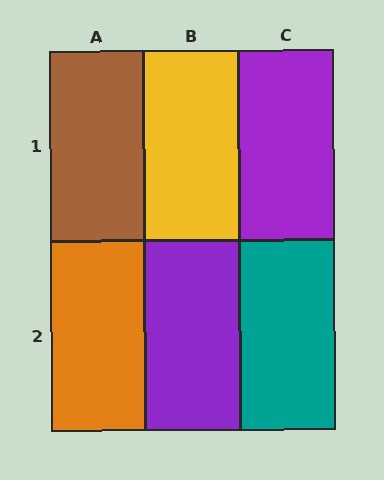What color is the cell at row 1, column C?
Purple.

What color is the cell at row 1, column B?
Yellow.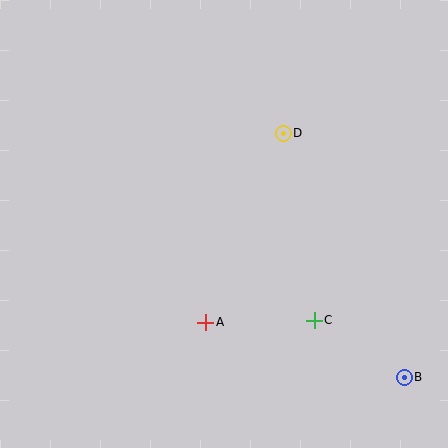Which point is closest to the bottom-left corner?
Point A is closest to the bottom-left corner.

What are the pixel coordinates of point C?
Point C is at (314, 320).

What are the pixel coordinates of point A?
Point A is at (206, 322).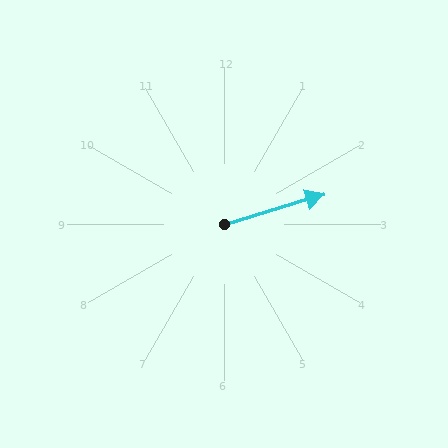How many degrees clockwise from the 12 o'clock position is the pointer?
Approximately 73 degrees.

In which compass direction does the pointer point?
East.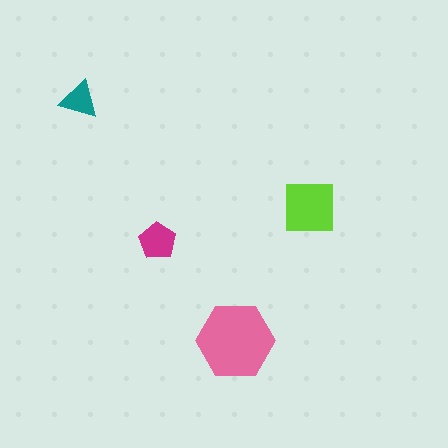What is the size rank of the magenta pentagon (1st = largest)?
3rd.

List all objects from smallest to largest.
The teal triangle, the magenta pentagon, the lime square, the pink hexagon.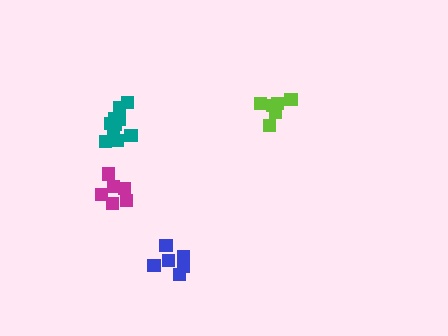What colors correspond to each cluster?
The clusters are colored: lime, teal, magenta, blue.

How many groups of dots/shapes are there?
There are 4 groups.